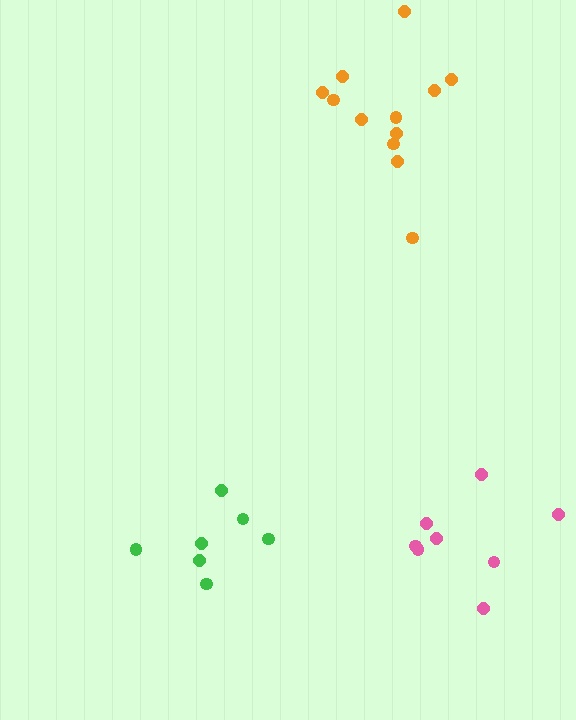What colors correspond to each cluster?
The clusters are colored: green, orange, pink.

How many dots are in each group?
Group 1: 7 dots, Group 2: 12 dots, Group 3: 8 dots (27 total).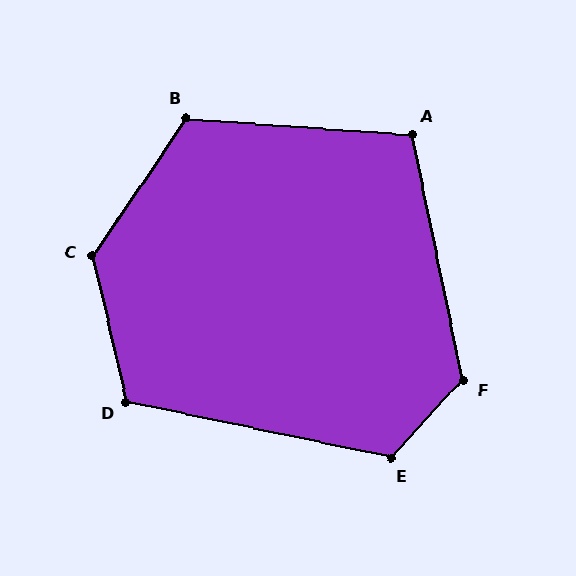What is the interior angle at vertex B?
Approximately 120 degrees (obtuse).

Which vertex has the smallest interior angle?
A, at approximately 106 degrees.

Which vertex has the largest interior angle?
C, at approximately 133 degrees.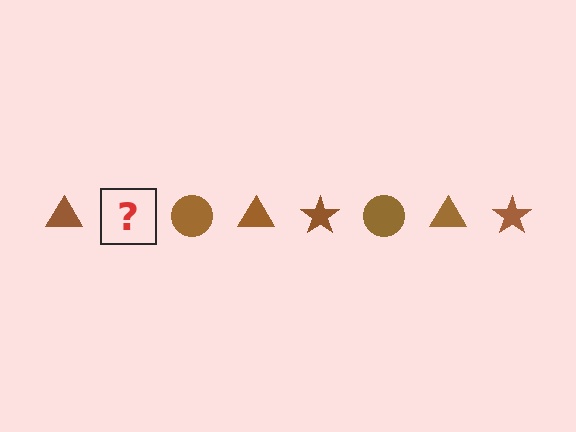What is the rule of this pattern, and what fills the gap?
The rule is that the pattern cycles through triangle, star, circle shapes in brown. The gap should be filled with a brown star.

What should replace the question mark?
The question mark should be replaced with a brown star.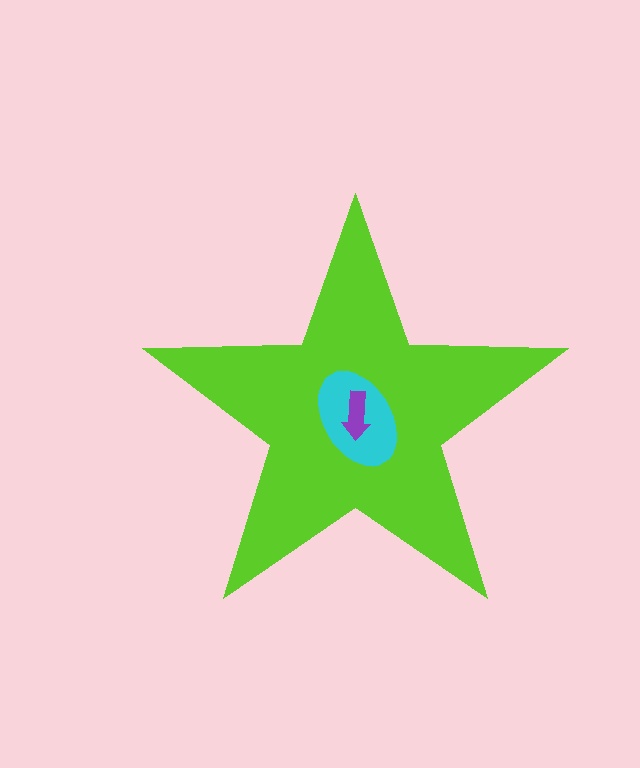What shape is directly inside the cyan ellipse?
The purple arrow.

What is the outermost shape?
The lime star.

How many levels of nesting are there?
3.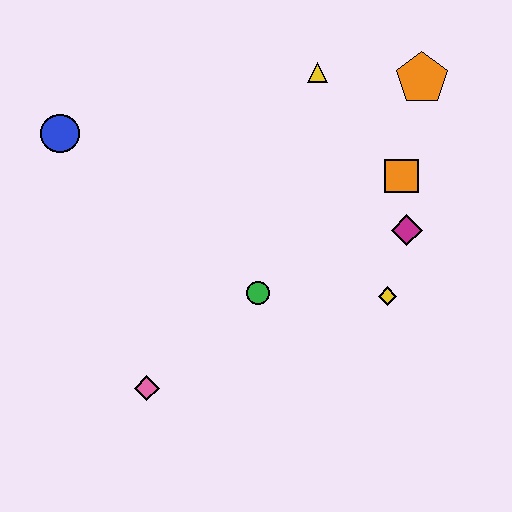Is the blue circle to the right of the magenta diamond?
No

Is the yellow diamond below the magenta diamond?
Yes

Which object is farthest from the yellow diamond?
The blue circle is farthest from the yellow diamond.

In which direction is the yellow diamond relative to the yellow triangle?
The yellow diamond is below the yellow triangle.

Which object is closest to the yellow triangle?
The orange pentagon is closest to the yellow triangle.